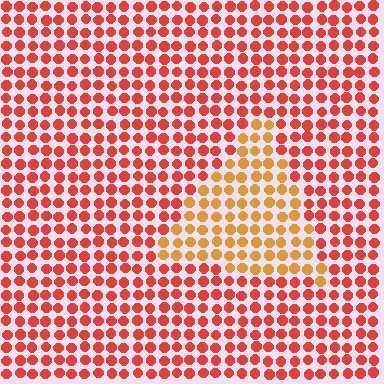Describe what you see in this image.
The image is filled with small red elements in a uniform arrangement. A triangle-shaped region is visible where the elements are tinted to a slightly different hue, forming a subtle color boundary.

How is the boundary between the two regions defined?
The boundary is defined purely by a slight shift in hue (about 33 degrees). Spacing, size, and orientation are identical on both sides.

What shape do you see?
I see a triangle.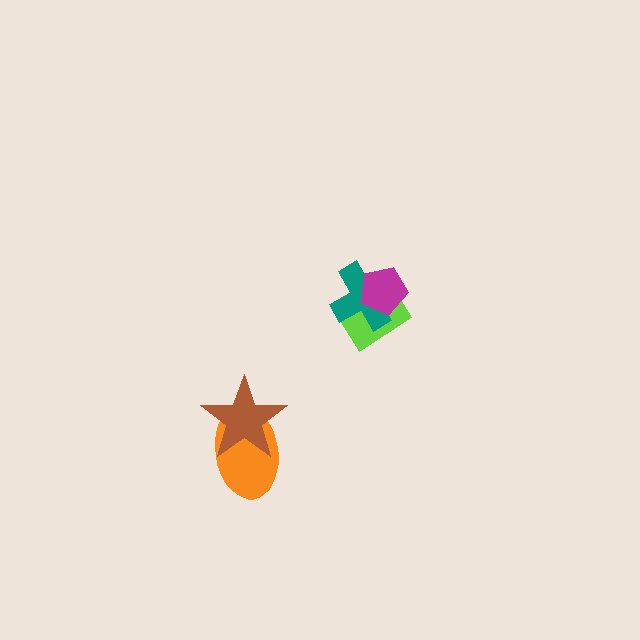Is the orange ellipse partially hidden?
Yes, it is partially covered by another shape.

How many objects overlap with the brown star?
1 object overlaps with the brown star.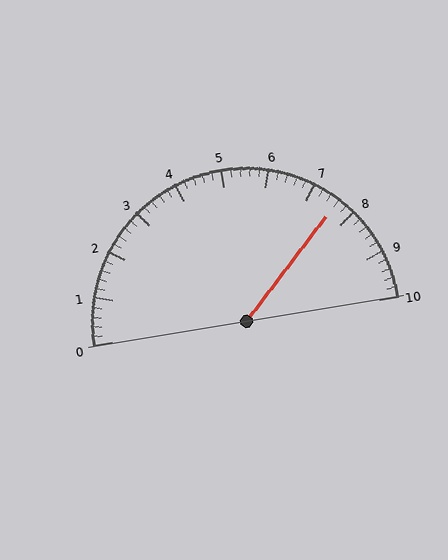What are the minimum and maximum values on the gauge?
The gauge ranges from 0 to 10.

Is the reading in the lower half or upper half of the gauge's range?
The reading is in the upper half of the range (0 to 10).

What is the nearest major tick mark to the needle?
The nearest major tick mark is 8.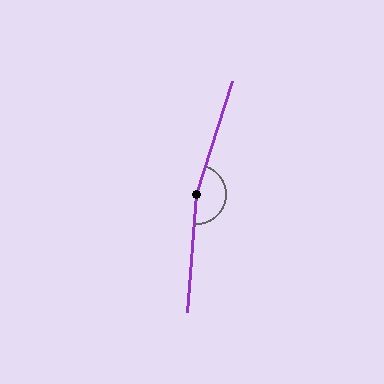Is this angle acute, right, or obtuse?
It is obtuse.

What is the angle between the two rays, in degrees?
Approximately 167 degrees.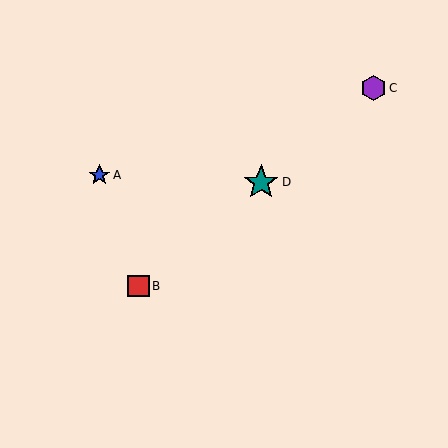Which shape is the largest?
The teal star (labeled D) is the largest.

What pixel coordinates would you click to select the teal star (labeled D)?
Click at (261, 183) to select the teal star D.